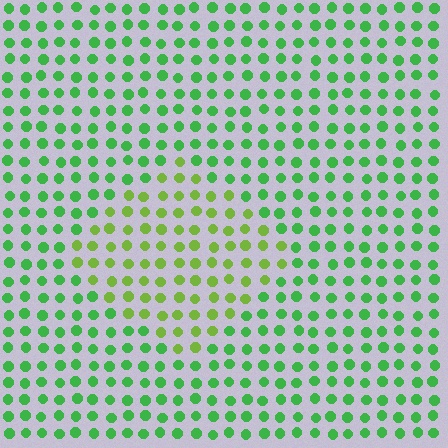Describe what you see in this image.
The image is filled with small green elements in a uniform arrangement. A diamond-shaped region is visible where the elements are tinted to a slightly different hue, forming a subtle color boundary.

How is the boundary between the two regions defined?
The boundary is defined purely by a slight shift in hue (about 34 degrees). Spacing, size, and orientation are identical on both sides.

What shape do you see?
I see a diamond.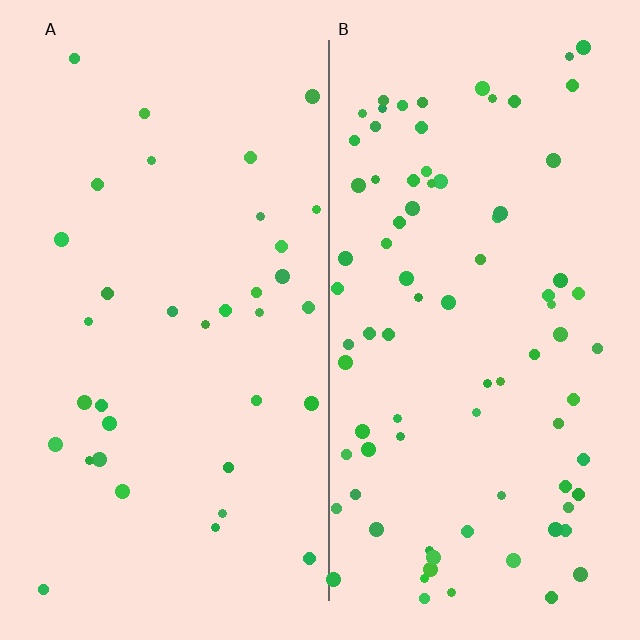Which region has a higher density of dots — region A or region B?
B (the right).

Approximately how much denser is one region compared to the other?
Approximately 2.4× — region B over region A.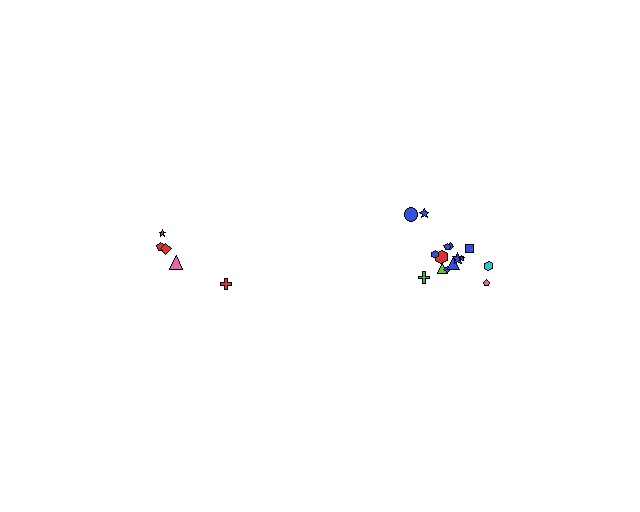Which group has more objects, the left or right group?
The right group.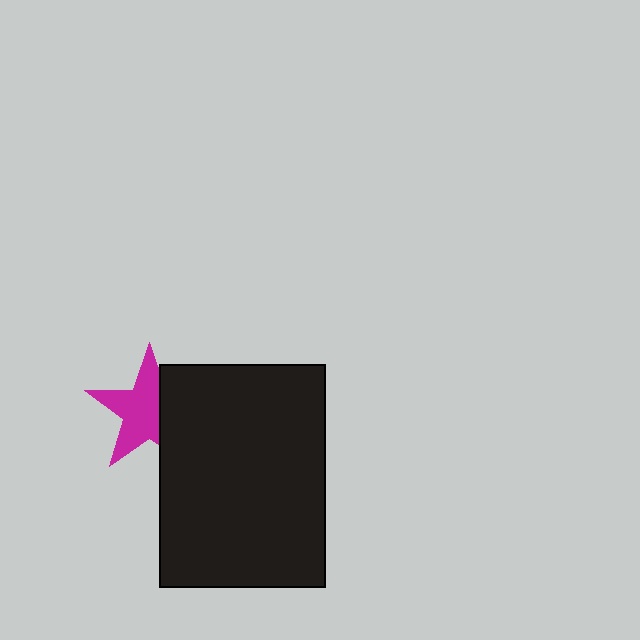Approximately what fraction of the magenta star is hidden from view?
Roughly 35% of the magenta star is hidden behind the black rectangle.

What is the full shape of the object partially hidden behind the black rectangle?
The partially hidden object is a magenta star.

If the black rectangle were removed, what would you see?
You would see the complete magenta star.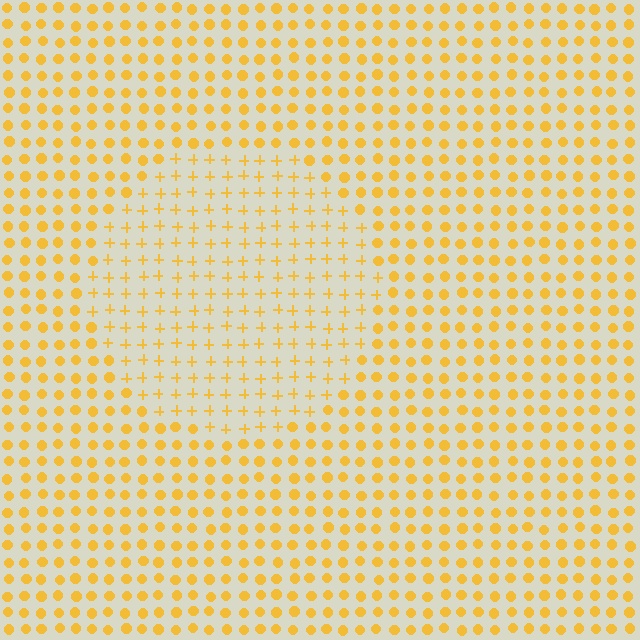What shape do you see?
I see a circle.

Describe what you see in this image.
The image is filled with small yellow elements arranged in a uniform grid. A circle-shaped region contains plus signs, while the surrounding area contains circles. The boundary is defined purely by the change in element shape.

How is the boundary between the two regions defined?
The boundary is defined by a change in element shape: plus signs inside vs. circles outside. All elements share the same color and spacing.